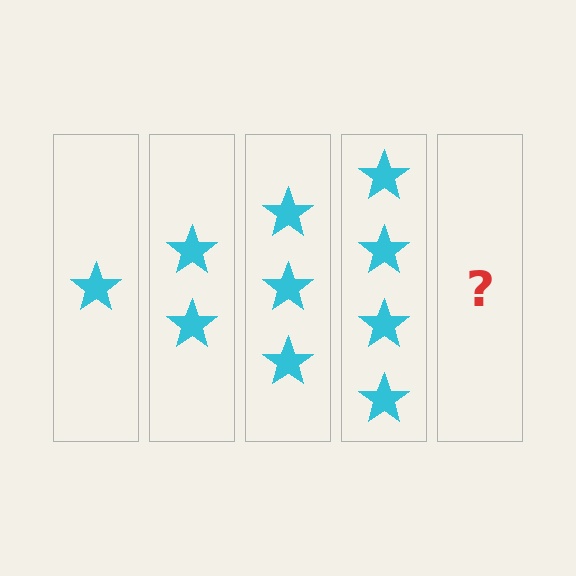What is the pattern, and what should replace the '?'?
The pattern is that each step adds one more star. The '?' should be 5 stars.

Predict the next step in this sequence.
The next step is 5 stars.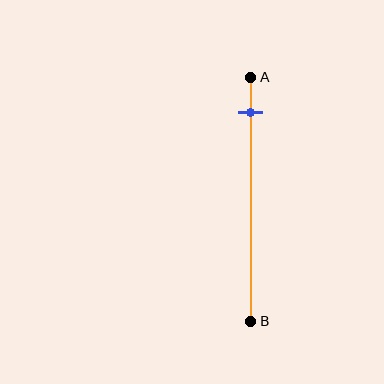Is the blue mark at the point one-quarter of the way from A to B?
No, the mark is at about 15% from A, not at the 25% one-quarter point.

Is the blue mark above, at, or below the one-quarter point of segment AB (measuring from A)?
The blue mark is above the one-quarter point of segment AB.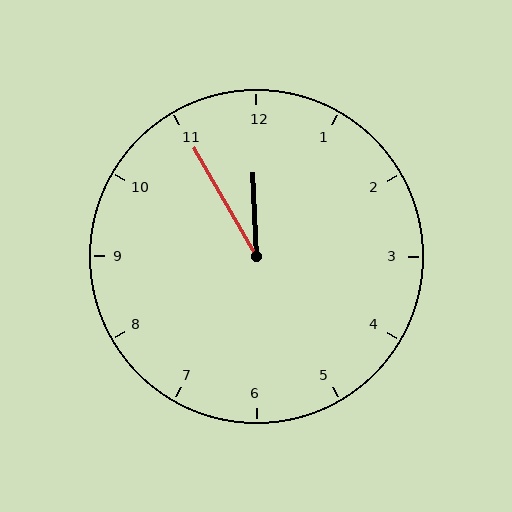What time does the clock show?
11:55.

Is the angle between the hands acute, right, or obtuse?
It is acute.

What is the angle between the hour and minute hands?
Approximately 28 degrees.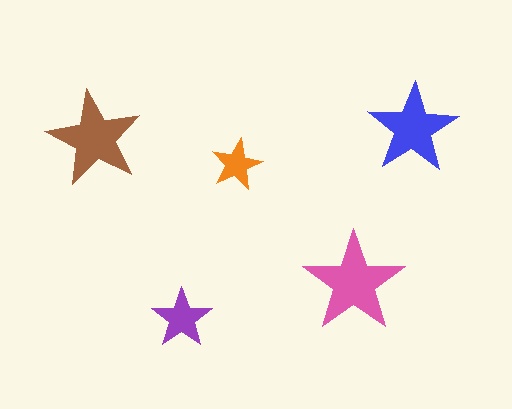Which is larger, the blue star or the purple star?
The blue one.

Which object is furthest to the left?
The brown star is leftmost.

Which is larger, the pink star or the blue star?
The pink one.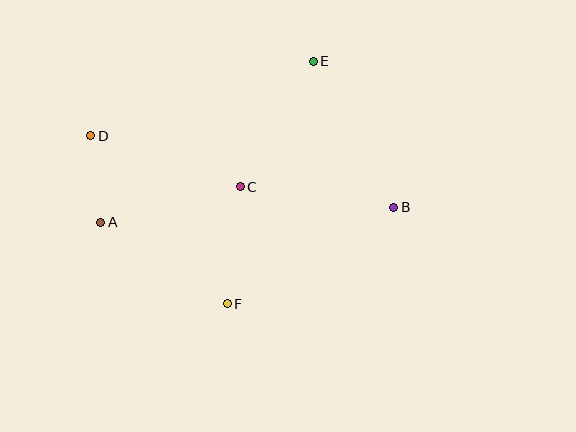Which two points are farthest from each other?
Points B and D are farthest from each other.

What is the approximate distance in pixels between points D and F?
The distance between D and F is approximately 217 pixels.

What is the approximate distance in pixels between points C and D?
The distance between C and D is approximately 158 pixels.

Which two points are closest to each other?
Points A and D are closest to each other.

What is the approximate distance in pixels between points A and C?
The distance between A and C is approximately 144 pixels.